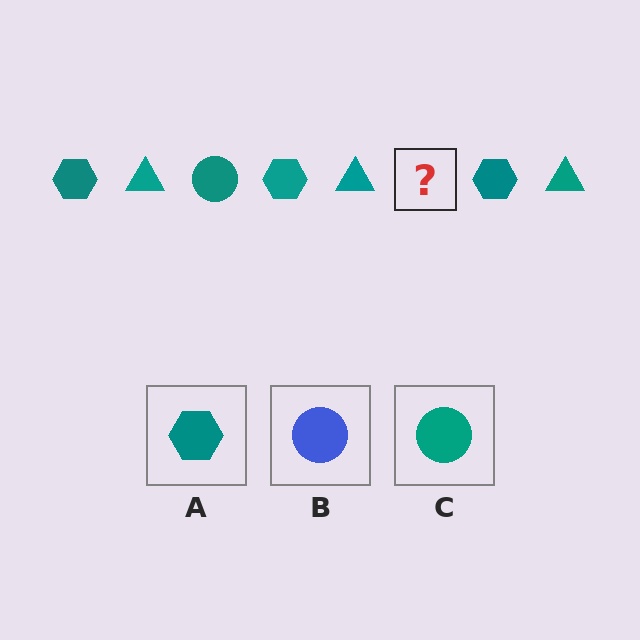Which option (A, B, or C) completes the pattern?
C.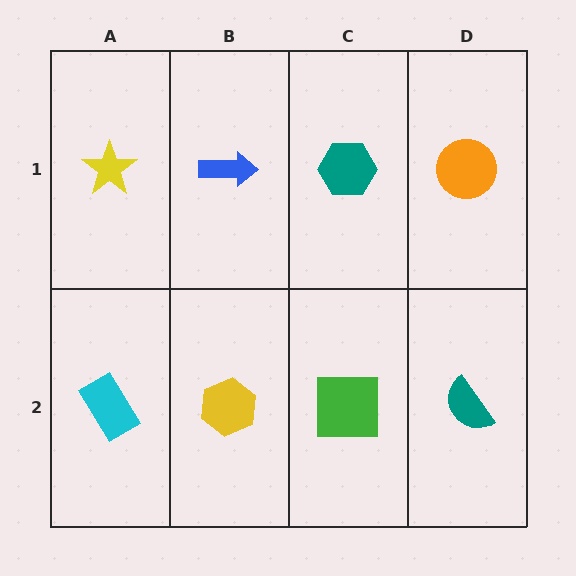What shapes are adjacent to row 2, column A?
A yellow star (row 1, column A), a yellow hexagon (row 2, column B).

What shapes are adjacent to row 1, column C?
A green square (row 2, column C), a blue arrow (row 1, column B), an orange circle (row 1, column D).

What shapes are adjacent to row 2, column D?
An orange circle (row 1, column D), a green square (row 2, column C).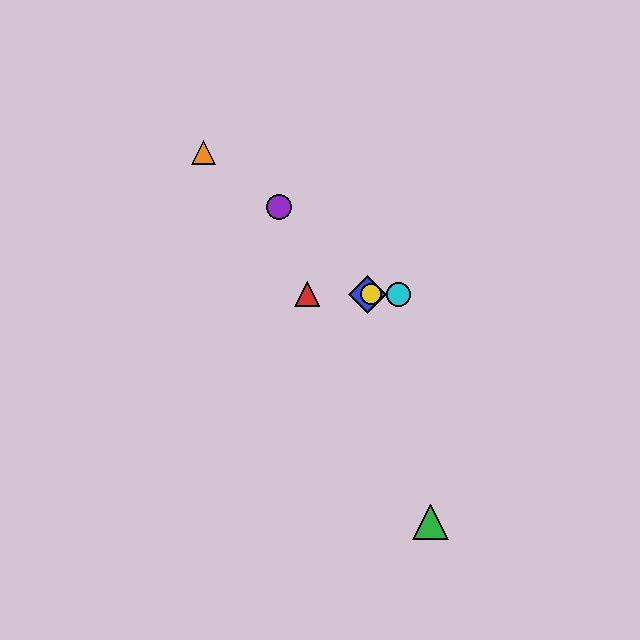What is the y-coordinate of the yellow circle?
The yellow circle is at y≈294.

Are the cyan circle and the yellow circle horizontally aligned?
Yes, both are at y≈294.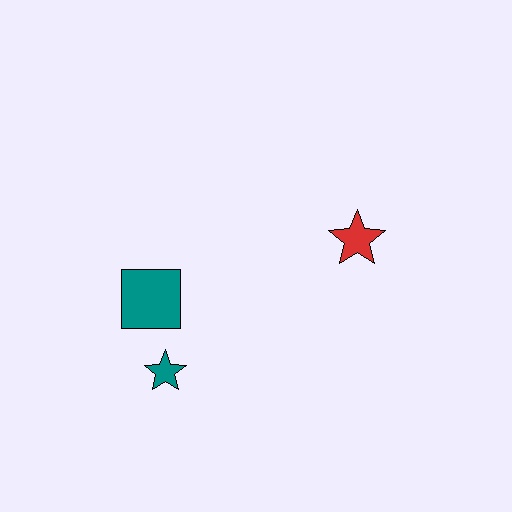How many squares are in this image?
There is 1 square.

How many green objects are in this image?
There are no green objects.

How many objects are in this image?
There are 3 objects.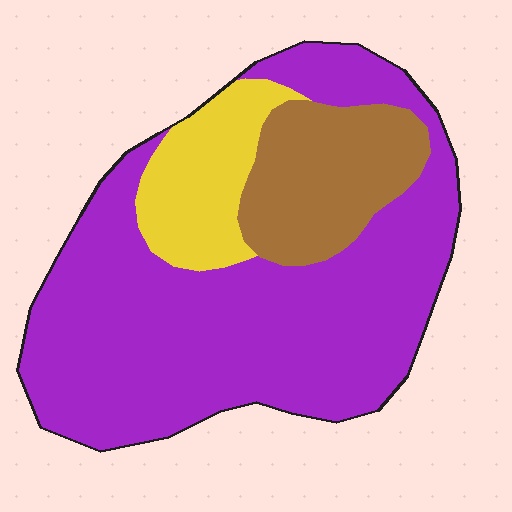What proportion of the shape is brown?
Brown covers around 20% of the shape.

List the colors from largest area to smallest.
From largest to smallest: purple, brown, yellow.